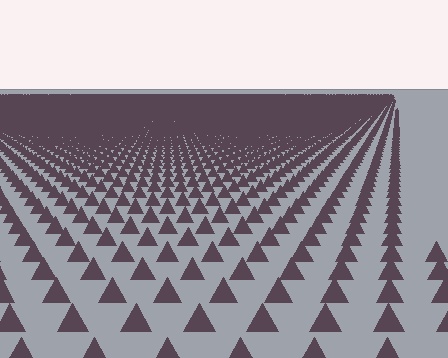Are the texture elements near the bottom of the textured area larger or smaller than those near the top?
Larger. Near the bottom, elements are closer to the viewer and appear at a bigger on-screen size.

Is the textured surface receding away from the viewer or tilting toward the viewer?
The surface is receding away from the viewer. Texture elements get smaller and denser toward the top.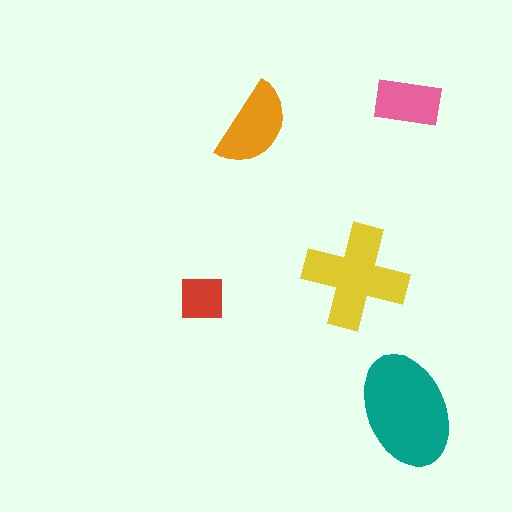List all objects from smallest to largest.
The red square, the pink rectangle, the orange semicircle, the yellow cross, the teal ellipse.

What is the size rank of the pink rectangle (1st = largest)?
4th.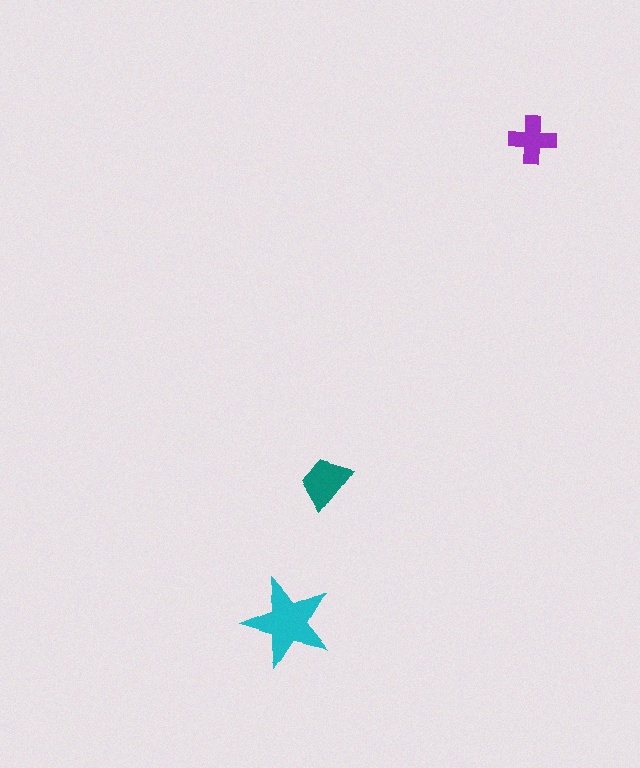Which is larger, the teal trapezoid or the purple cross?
The teal trapezoid.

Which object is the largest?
The cyan star.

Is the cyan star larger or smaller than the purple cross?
Larger.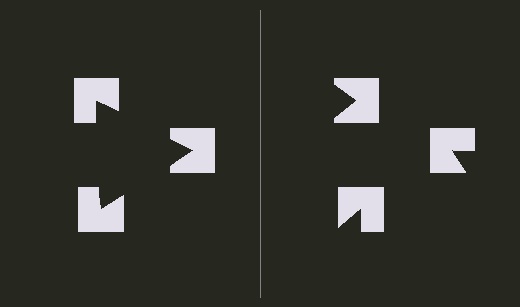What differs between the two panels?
The notched squares are positioned identically on both sides; only the wedge orientations differ. On the left they align to a triangle; on the right they are misaligned.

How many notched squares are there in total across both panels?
6 — 3 on each side.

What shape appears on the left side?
An illusory triangle.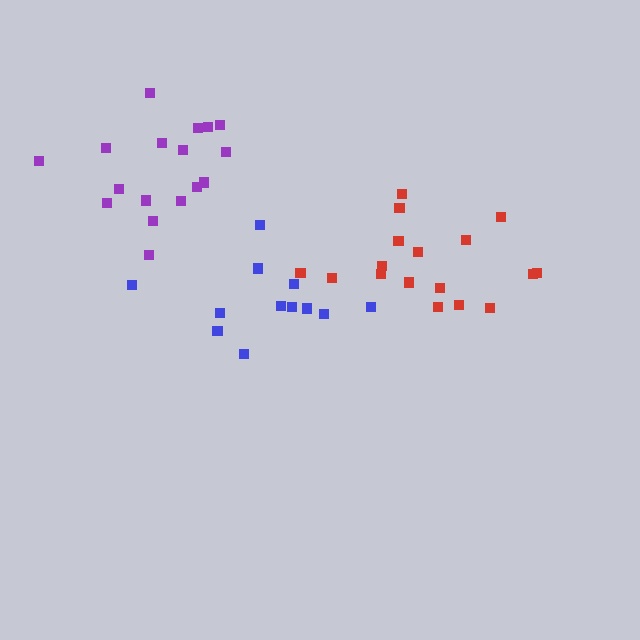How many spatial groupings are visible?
There are 3 spatial groupings.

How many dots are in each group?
Group 1: 12 dots, Group 2: 17 dots, Group 3: 17 dots (46 total).